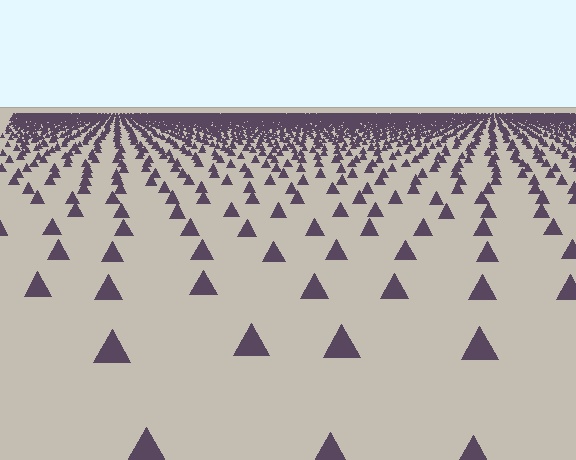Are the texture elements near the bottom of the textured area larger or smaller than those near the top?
Larger. Near the bottom, elements are closer to the viewer and appear at a bigger on-screen size.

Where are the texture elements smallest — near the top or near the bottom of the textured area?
Near the top.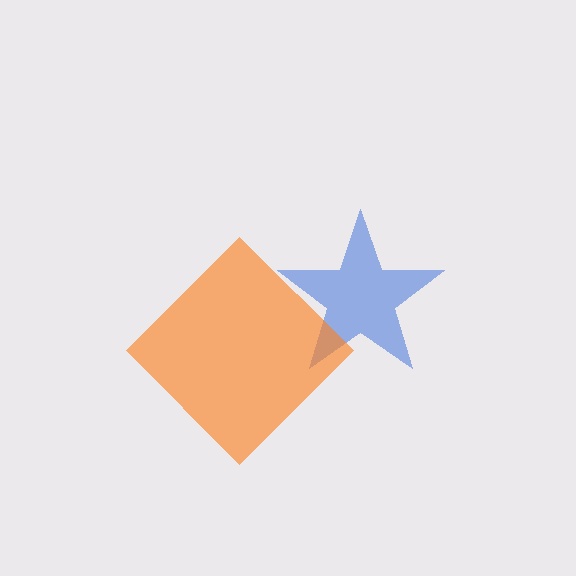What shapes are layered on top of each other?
The layered shapes are: a blue star, an orange diamond.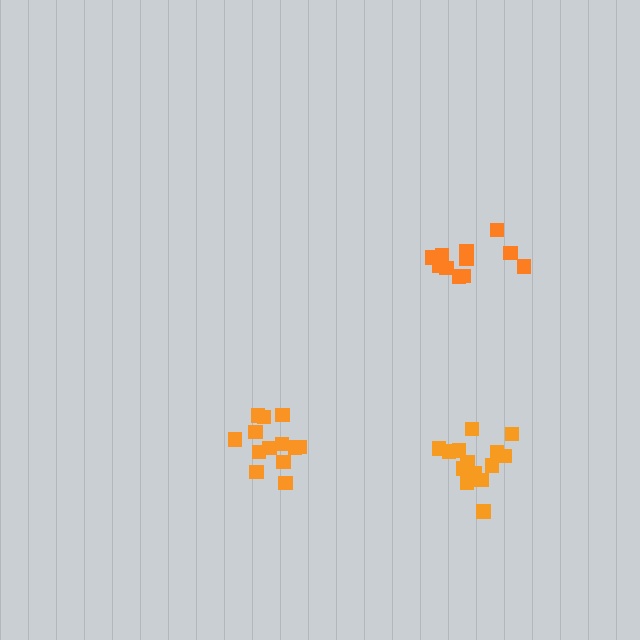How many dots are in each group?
Group 1: 11 dots, Group 2: 13 dots, Group 3: 14 dots (38 total).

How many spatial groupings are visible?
There are 3 spatial groupings.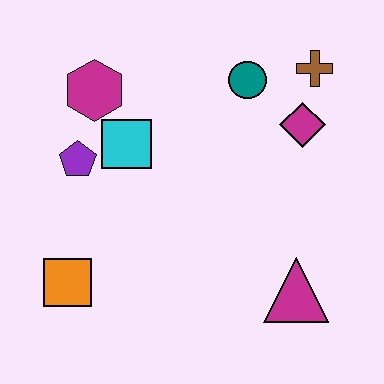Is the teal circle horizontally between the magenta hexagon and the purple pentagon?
No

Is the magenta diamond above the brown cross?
No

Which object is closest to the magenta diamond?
The brown cross is closest to the magenta diamond.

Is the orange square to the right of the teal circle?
No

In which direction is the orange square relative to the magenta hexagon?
The orange square is below the magenta hexagon.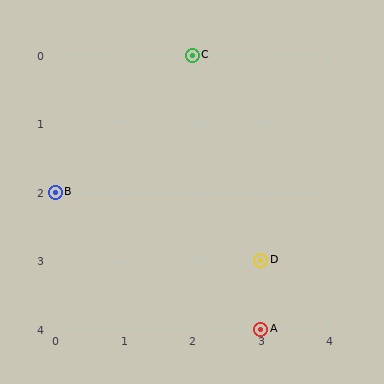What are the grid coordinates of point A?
Point A is at grid coordinates (3, 4).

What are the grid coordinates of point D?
Point D is at grid coordinates (3, 3).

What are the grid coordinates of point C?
Point C is at grid coordinates (2, 0).